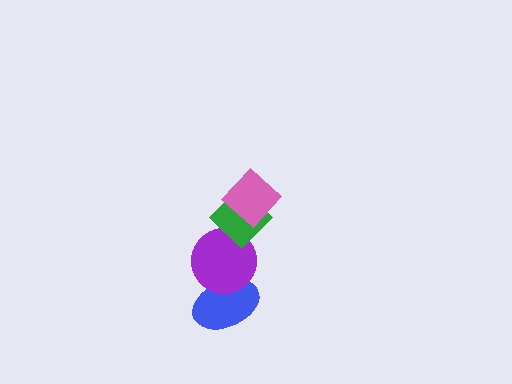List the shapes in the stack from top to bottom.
From top to bottom: the pink diamond, the green diamond, the purple circle, the blue ellipse.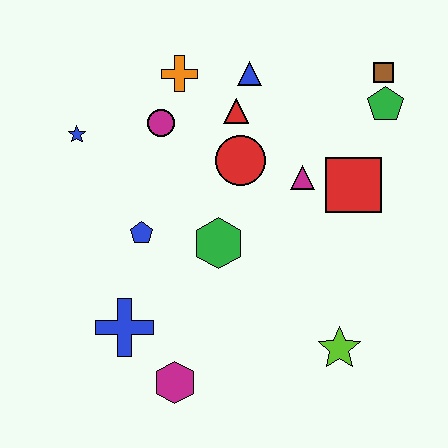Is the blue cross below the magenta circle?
Yes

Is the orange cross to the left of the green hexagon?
Yes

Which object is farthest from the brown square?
The magenta hexagon is farthest from the brown square.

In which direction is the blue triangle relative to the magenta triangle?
The blue triangle is above the magenta triangle.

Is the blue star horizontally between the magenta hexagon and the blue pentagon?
No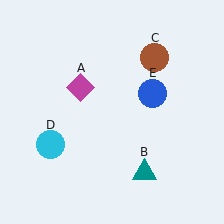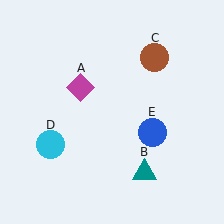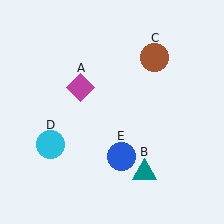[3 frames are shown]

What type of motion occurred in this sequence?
The blue circle (object E) rotated clockwise around the center of the scene.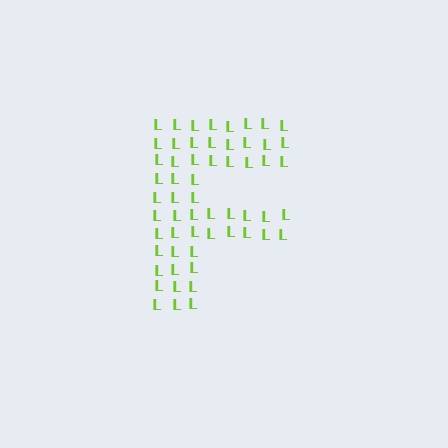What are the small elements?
The small elements are letter L's.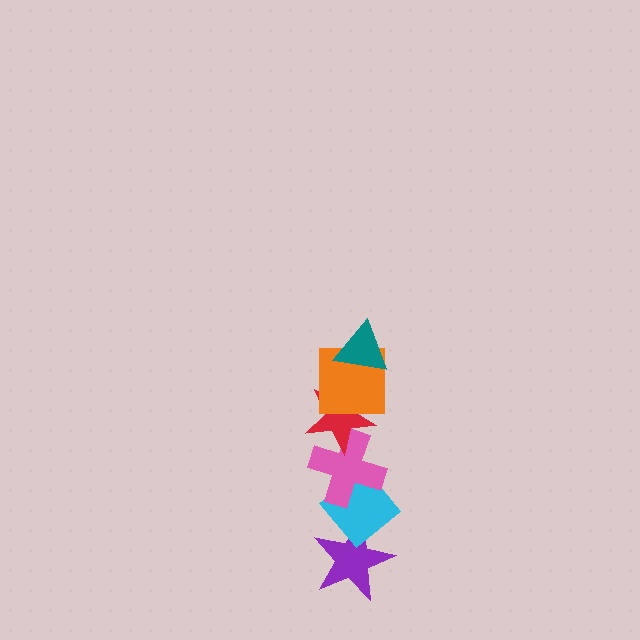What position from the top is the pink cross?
The pink cross is 4th from the top.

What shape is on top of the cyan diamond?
The pink cross is on top of the cyan diamond.